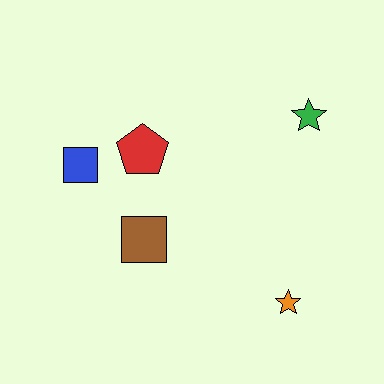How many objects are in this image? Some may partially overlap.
There are 5 objects.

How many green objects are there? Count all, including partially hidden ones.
There is 1 green object.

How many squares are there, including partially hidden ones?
There are 2 squares.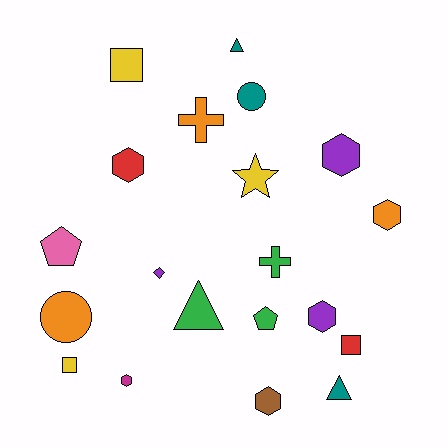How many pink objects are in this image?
There is 1 pink object.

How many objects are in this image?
There are 20 objects.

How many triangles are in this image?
There are 3 triangles.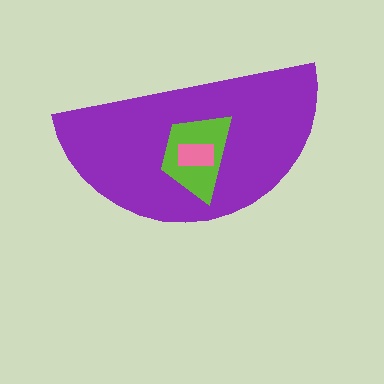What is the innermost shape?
The pink rectangle.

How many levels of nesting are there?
3.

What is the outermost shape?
The purple semicircle.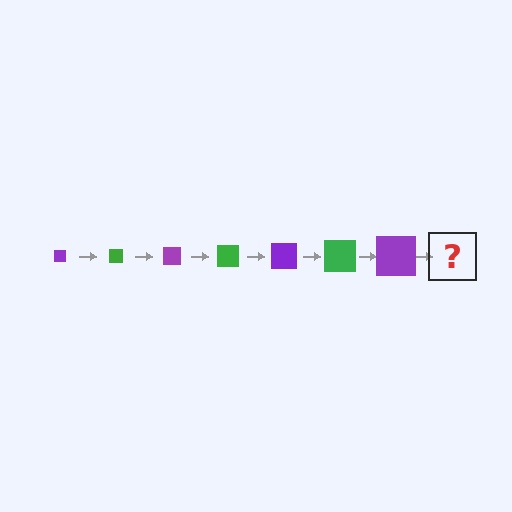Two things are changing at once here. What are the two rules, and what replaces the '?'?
The two rules are that the square grows larger each step and the color cycles through purple and green. The '?' should be a green square, larger than the previous one.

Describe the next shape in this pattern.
It should be a green square, larger than the previous one.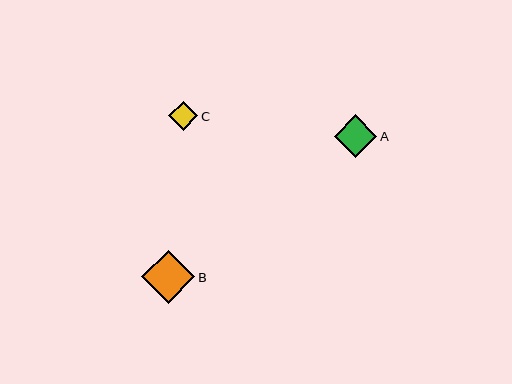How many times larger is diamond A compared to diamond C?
Diamond A is approximately 1.5 times the size of diamond C.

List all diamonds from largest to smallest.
From largest to smallest: B, A, C.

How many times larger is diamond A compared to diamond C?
Diamond A is approximately 1.5 times the size of diamond C.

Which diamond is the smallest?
Diamond C is the smallest with a size of approximately 29 pixels.